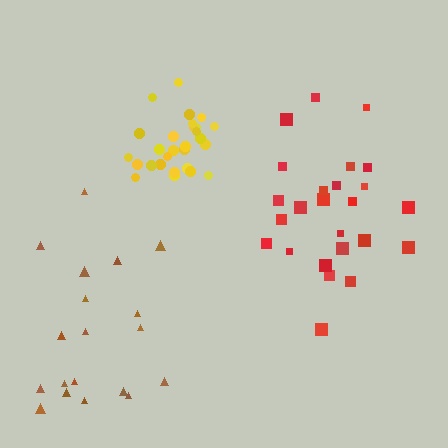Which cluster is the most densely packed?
Yellow.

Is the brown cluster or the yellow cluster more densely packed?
Yellow.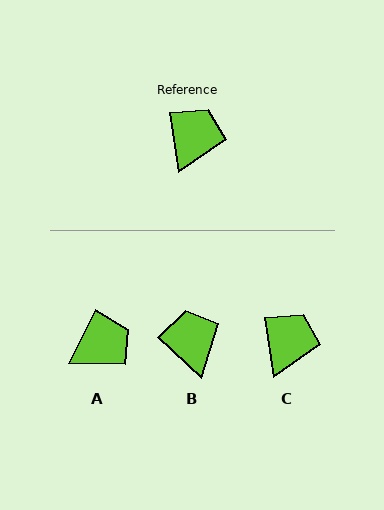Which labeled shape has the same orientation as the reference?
C.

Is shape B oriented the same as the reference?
No, it is off by about 39 degrees.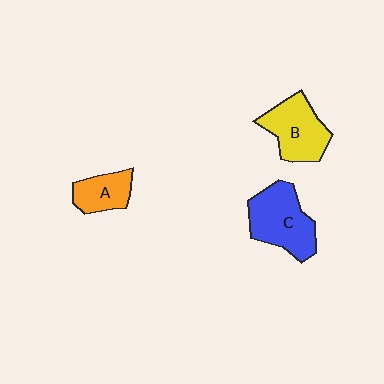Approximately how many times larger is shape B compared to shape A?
Approximately 1.6 times.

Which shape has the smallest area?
Shape A (orange).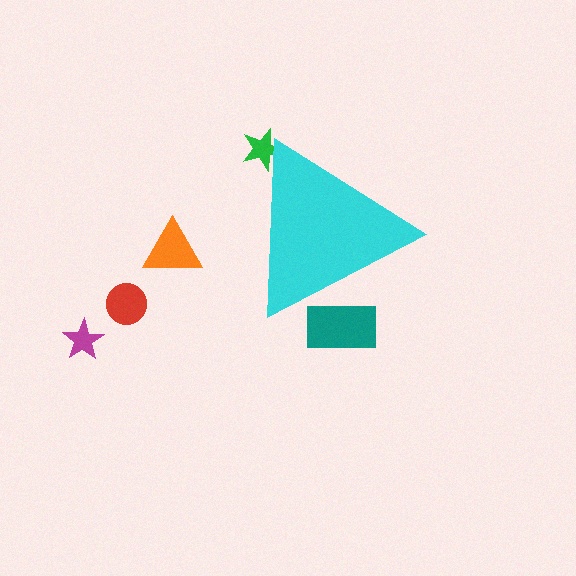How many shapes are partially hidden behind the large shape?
2 shapes are partially hidden.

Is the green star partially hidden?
Yes, the green star is partially hidden behind the cyan triangle.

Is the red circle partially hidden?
No, the red circle is fully visible.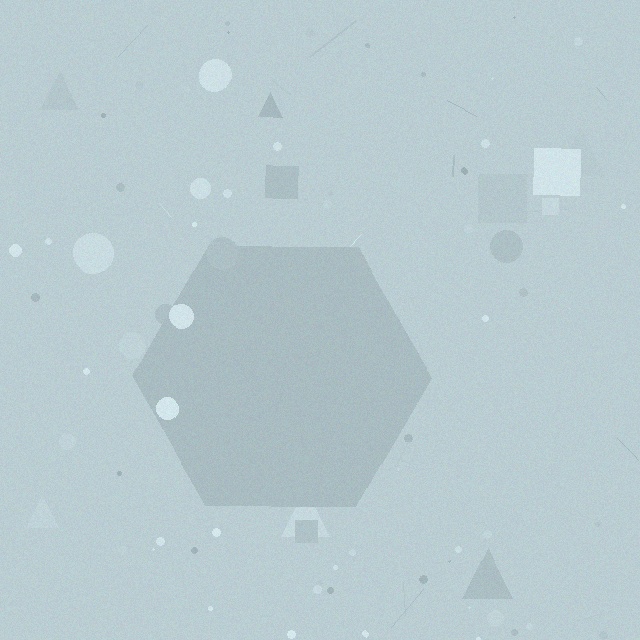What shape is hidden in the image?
A hexagon is hidden in the image.